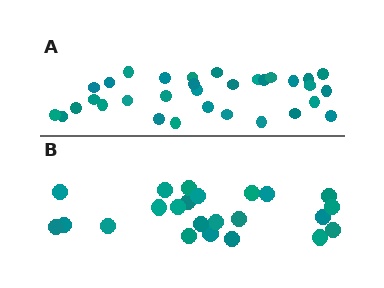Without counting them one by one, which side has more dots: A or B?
Region A (the top region) has more dots.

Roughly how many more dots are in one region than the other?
Region A has roughly 8 or so more dots than region B.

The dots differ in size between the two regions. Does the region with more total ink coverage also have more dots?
No. Region B has more total ink coverage because its dots are larger, but region A actually contains more individual dots. Total area can be misleading — the number of items is what matters here.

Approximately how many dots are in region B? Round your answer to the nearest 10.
About 20 dots. (The exact count is 23, which rounds to 20.)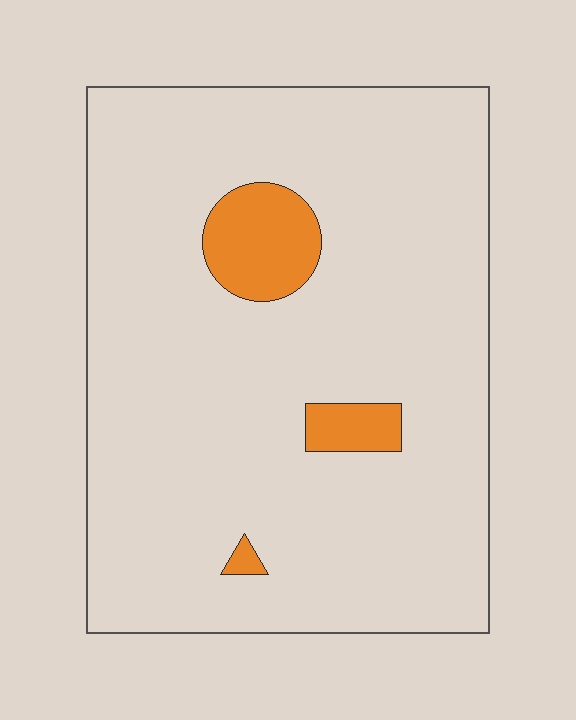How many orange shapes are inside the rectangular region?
3.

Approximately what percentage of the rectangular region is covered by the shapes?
Approximately 10%.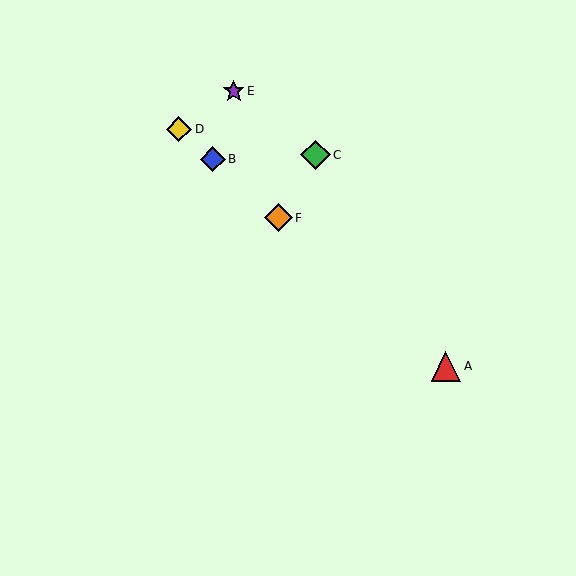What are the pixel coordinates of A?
Object A is at (446, 366).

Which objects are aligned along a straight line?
Objects A, B, D, F are aligned along a straight line.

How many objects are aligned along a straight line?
4 objects (A, B, D, F) are aligned along a straight line.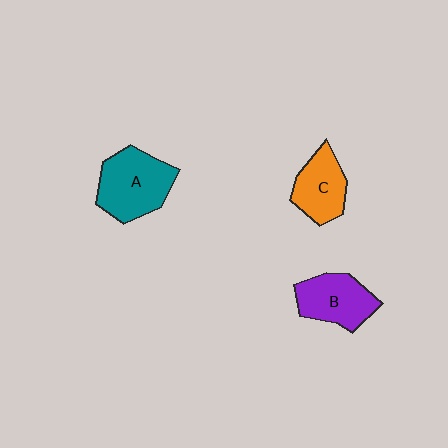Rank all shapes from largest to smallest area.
From largest to smallest: A (teal), B (purple), C (orange).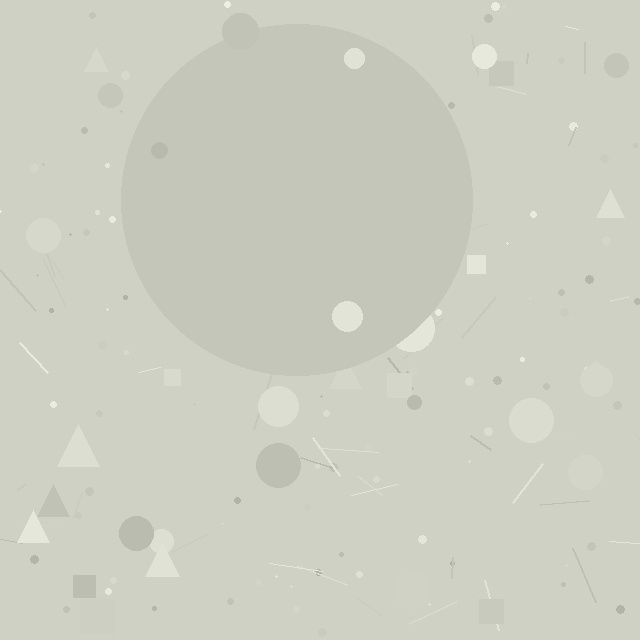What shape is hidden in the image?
A circle is hidden in the image.